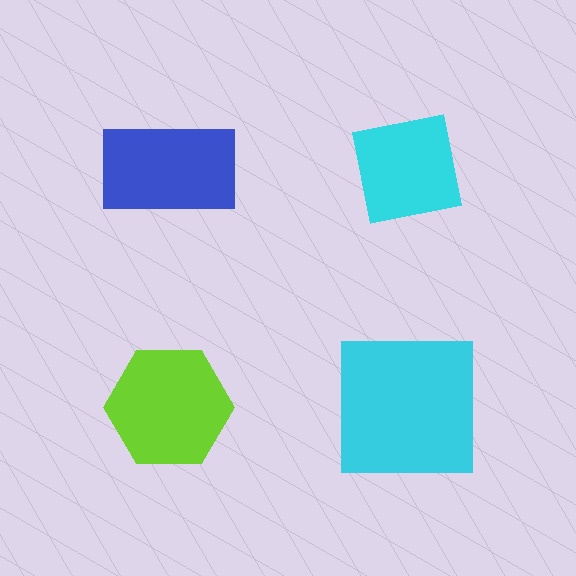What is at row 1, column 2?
A cyan square.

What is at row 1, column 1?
A blue rectangle.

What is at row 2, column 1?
A lime hexagon.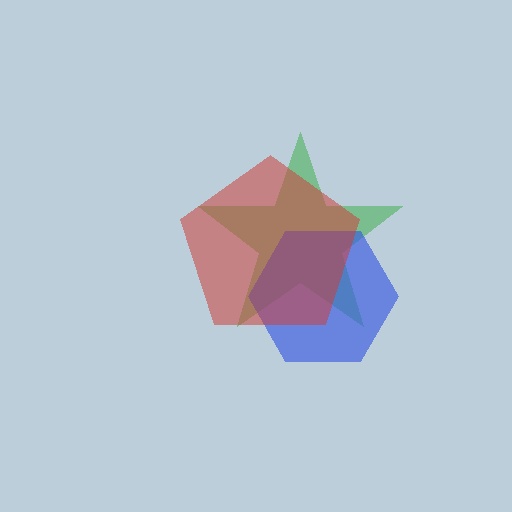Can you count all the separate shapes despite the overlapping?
Yes, there are 3 separate shapes.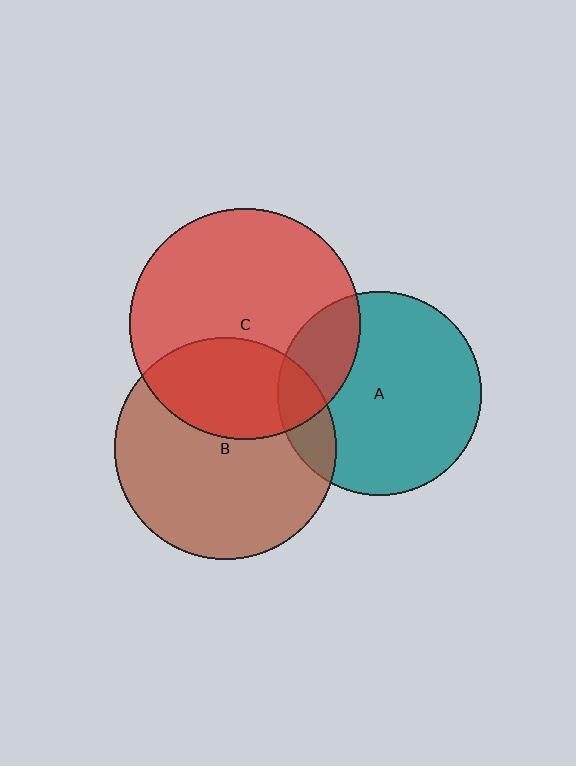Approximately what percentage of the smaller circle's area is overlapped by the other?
Approximately 35%.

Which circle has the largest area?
Circle C (red).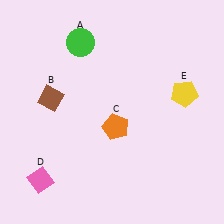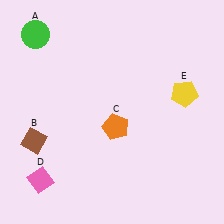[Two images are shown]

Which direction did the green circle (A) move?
The green circle (A) moved left.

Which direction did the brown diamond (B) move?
The brown diamond (B) moved down.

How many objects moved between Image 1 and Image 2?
2 objects moved between the two images.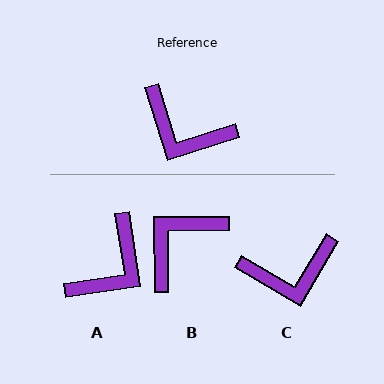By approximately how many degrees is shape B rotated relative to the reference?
Approximately 107 degrees clockwise.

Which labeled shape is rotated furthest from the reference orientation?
B, about 107 degrees away.